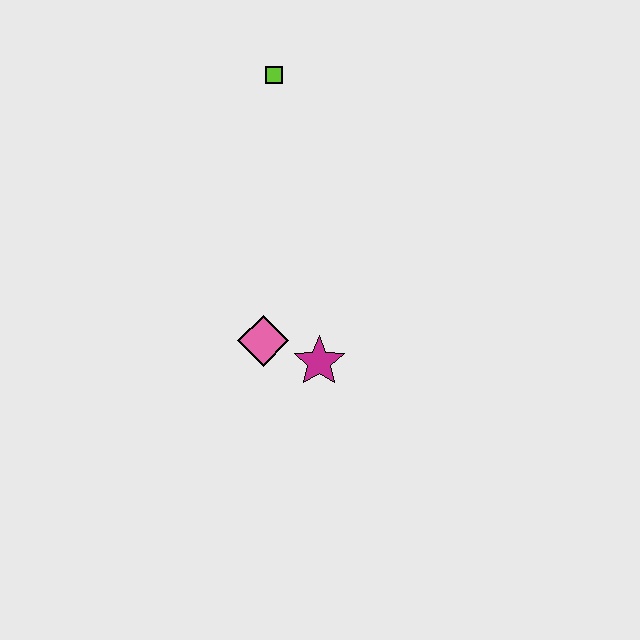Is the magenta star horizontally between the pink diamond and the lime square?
No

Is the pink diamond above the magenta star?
Yes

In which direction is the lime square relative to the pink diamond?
The lime square is above the pink diamond.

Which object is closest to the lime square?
The pink diamond is closest to the lime square.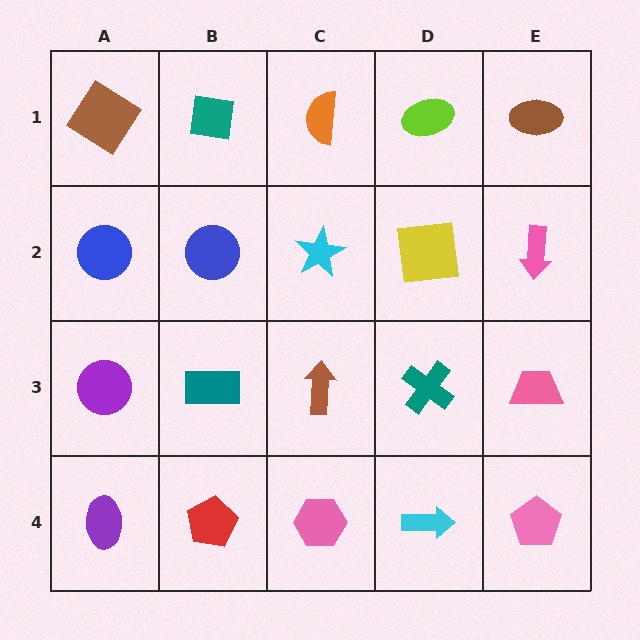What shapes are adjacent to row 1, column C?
A cyan star (row 2, column C), a teal square (row 1, column B), a lime ellipse (row 1, column D).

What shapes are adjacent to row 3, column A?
A blue circle (row 2, column A), a purple ellipse (row 4, column A), a teal rectangle (row 3, column B).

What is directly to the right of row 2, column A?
A blue circle.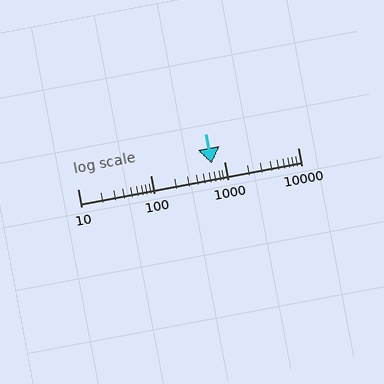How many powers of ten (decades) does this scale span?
The scale spans 3 decades, from 10 to 10000.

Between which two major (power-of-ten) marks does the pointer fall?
The pointer is between 100 and 1000.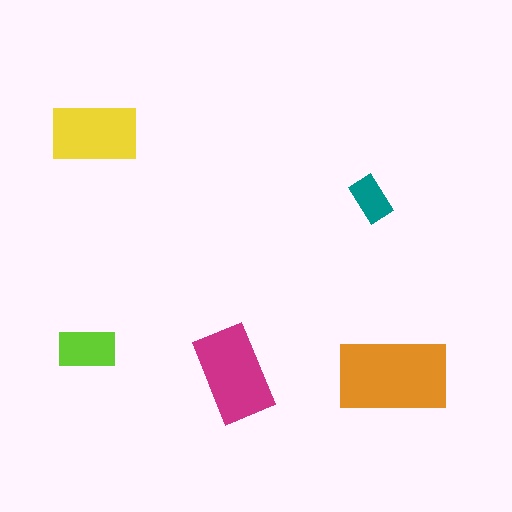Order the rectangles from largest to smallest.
the orange one, the magenta one, the yellow one, the lime one, the teal one.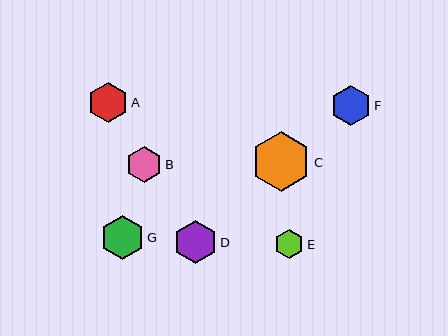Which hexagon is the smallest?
Hexagon E is the smallest with a size of approximately 29 pixels.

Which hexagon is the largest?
Hexagon C is the largest with a size of approximately 59 pixels.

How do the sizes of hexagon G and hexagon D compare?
Hexagon G and hexagon D are approximately the same size.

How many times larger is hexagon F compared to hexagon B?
Hexagon F is approximately 1.1 times the size of hexagon B.